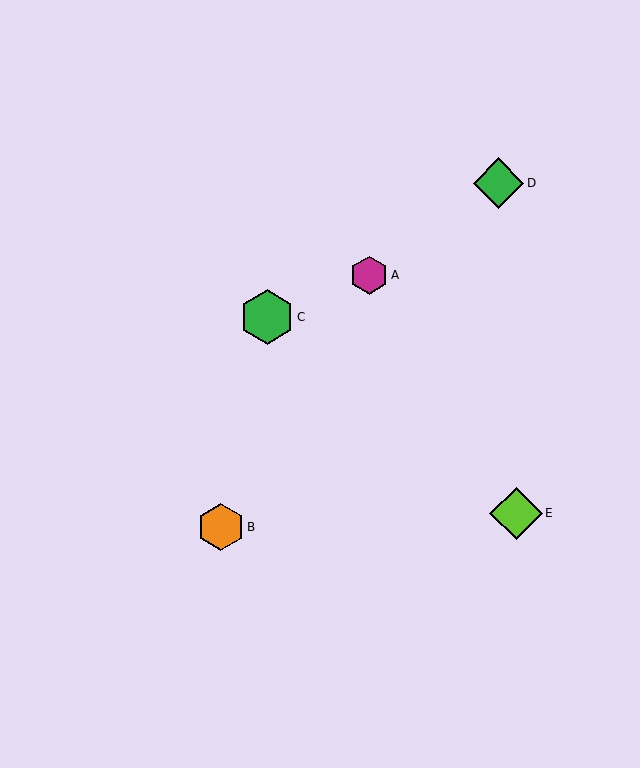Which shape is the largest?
The green hexagon (labeled C) is the largest.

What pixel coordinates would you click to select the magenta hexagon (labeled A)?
Click at (369, 275) to select the magenta hexagon A.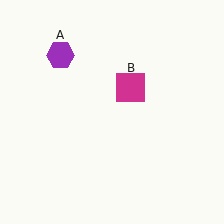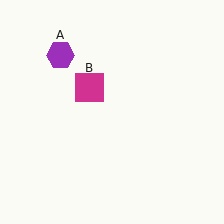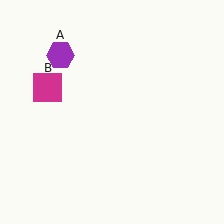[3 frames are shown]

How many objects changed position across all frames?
1 object changed position: magenta square (object B).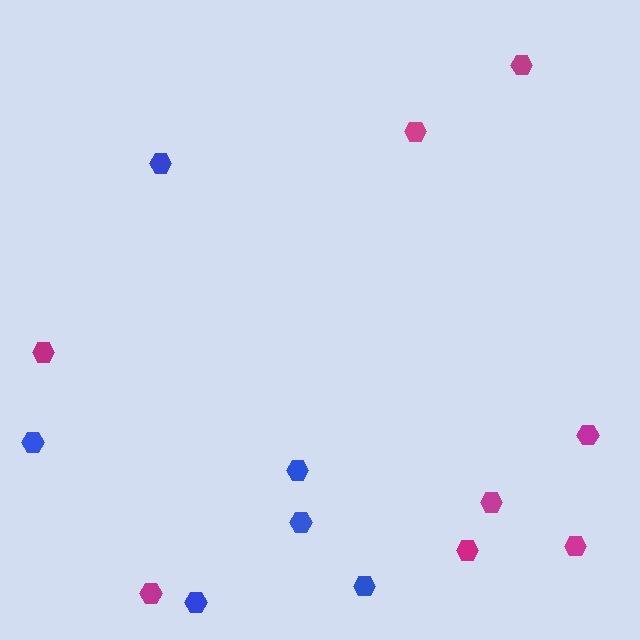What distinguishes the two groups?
There are 2 groups: one group of blue hexagons (6) and one group of magenta hexagons (8).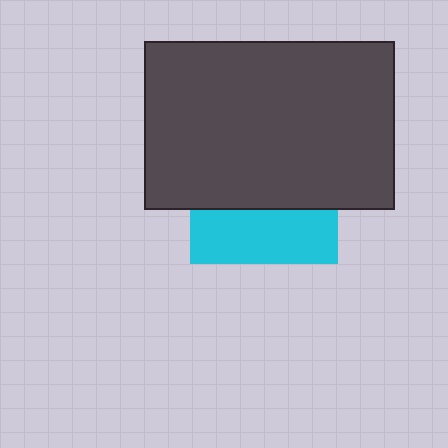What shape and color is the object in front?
The object in front is a dark gray rectangle.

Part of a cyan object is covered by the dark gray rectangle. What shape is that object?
It is a square.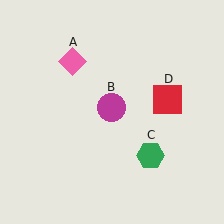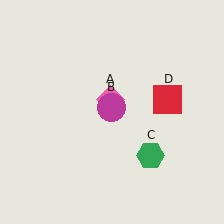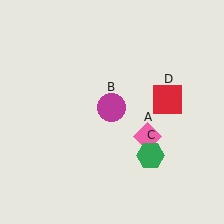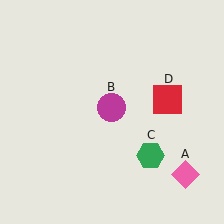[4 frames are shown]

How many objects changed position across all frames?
1 object changed position: pink diamond (object A).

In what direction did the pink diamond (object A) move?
The pink diamond (object A) moved down and to the right.